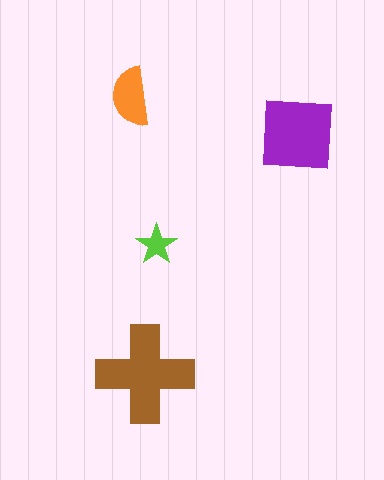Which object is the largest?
The brown cross.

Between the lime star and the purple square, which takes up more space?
The purple square.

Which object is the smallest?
The lime star.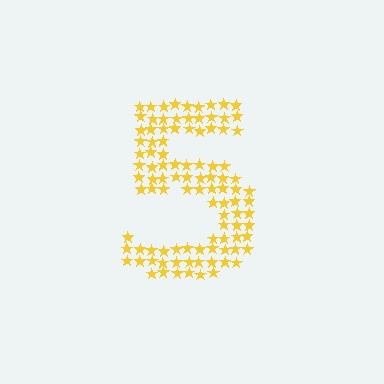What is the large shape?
The large shape is the digit 5.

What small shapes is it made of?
It is made of small stars.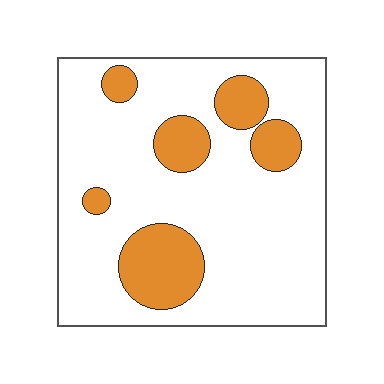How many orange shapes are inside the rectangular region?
6.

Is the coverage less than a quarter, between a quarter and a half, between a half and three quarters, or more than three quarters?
Less than a quarter.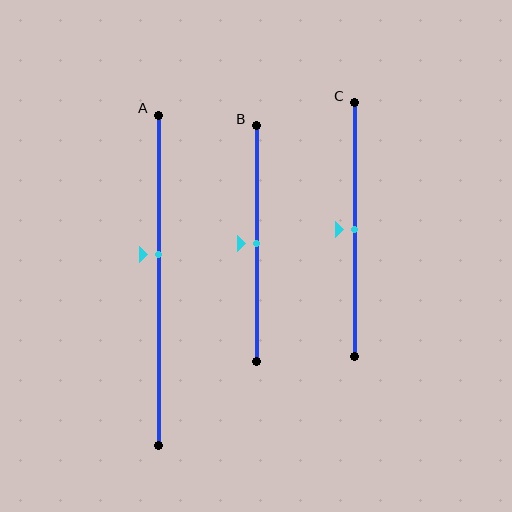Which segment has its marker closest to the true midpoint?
Segment B has its marker closest to the true midpoint.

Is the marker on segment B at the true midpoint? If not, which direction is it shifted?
Yes, the marker on segment B is at the true midpoint.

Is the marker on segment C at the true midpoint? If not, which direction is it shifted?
Yes, the marker on segment C is at the true midpoint.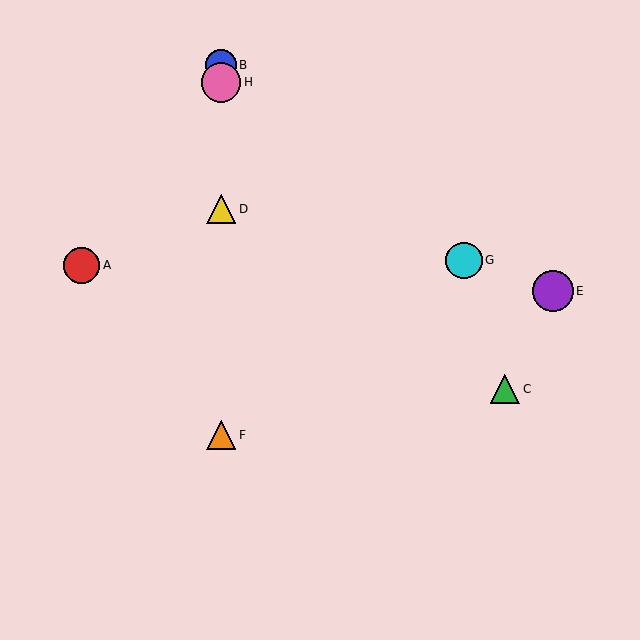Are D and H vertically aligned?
Yes, both are at x≈221.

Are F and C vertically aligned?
No, F is at x≈221 and C is at x≈505.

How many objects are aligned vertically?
4 objects (B, D, F, H) are aligned vertically.